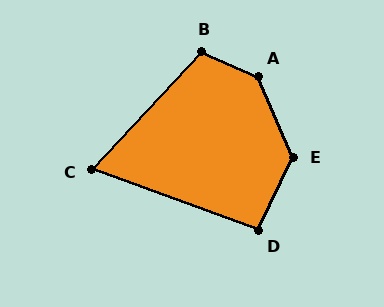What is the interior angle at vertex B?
Approximately 110 degrees (obtuse).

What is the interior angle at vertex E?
Approximately 131 degrees (obtuse).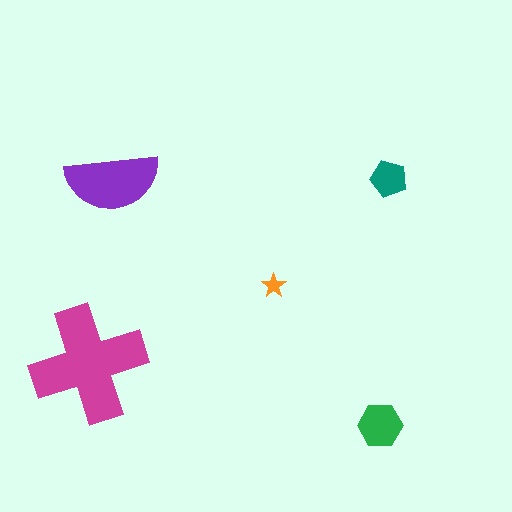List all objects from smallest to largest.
The orange star, the teal pentagon, the green hexagon, the purple semicircle, the magenta cross.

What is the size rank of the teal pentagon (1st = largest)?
4th.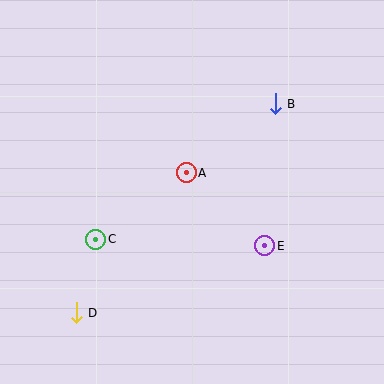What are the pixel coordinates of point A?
Point A is at (186, 173).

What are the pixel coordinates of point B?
Point B is at (275, 104).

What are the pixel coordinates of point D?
Point D is at (76, 313).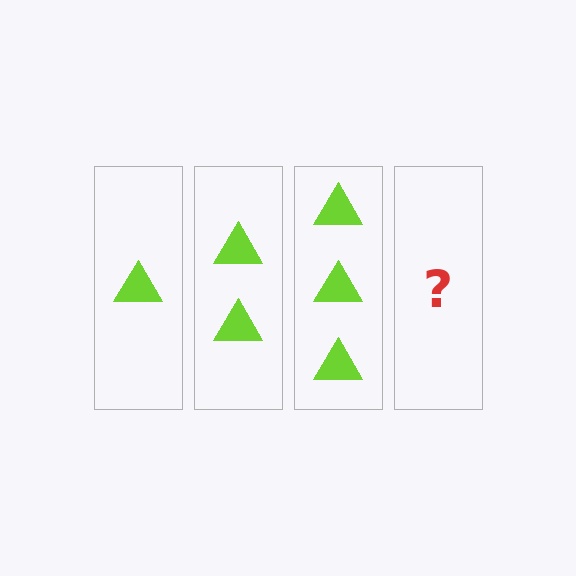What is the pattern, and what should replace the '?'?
The pattern is that each step adds one more triangle. The '?' should be 4 triangles.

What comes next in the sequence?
The next element should be 4 triangles.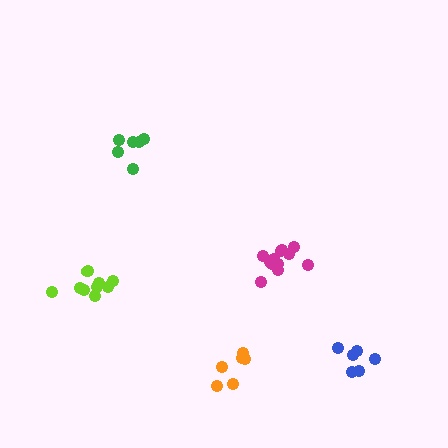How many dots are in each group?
Group 1: 6 dots, Group 2: 6 dots, Group 3: 6 dots, Group 4: 10 dots, Group 5: 12 dots (40 total).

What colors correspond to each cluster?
The clusters are colored: orange, blue, green, lime, magenta.